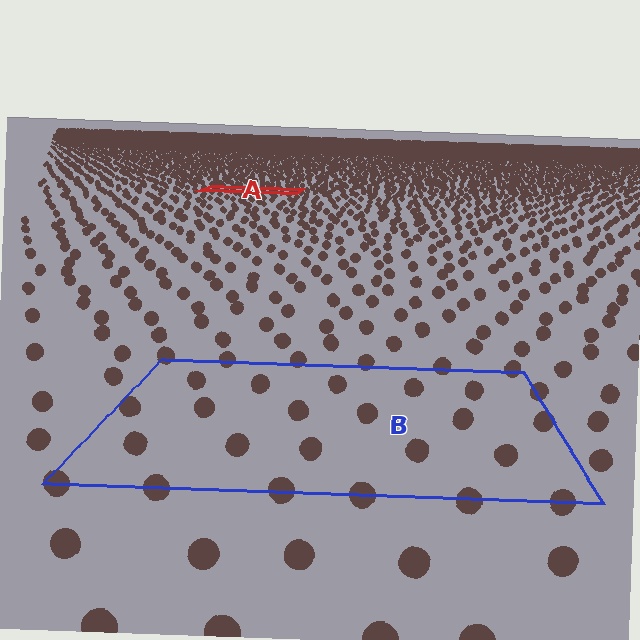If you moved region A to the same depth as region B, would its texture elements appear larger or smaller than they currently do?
They would appear larger. At a closer depth, the same texture elements are projected at a bigger on-screen size.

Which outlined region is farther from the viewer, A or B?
Region A is farther from the viewer — the texture elements inside it appear smaller and more densely packed.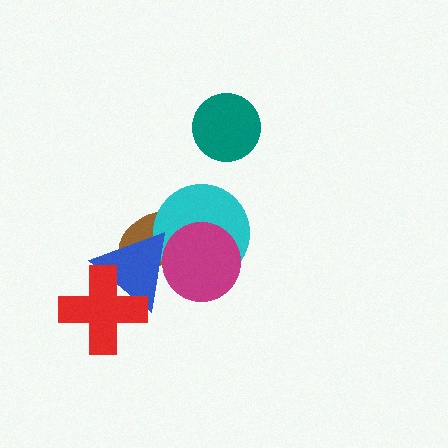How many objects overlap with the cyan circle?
3 objects overlap with the cyan circle.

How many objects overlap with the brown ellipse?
3 objects overlap with the brown ellipse.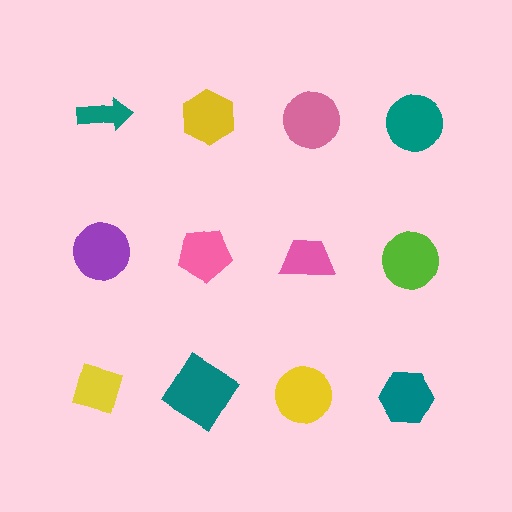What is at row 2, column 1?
A purple circle.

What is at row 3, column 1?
A yellow diamond.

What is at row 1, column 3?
A pink circle.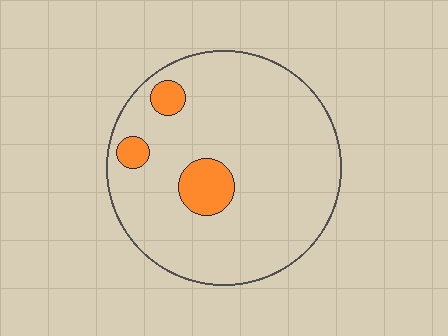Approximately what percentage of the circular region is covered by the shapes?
Approximately 10%.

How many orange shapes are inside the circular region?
3.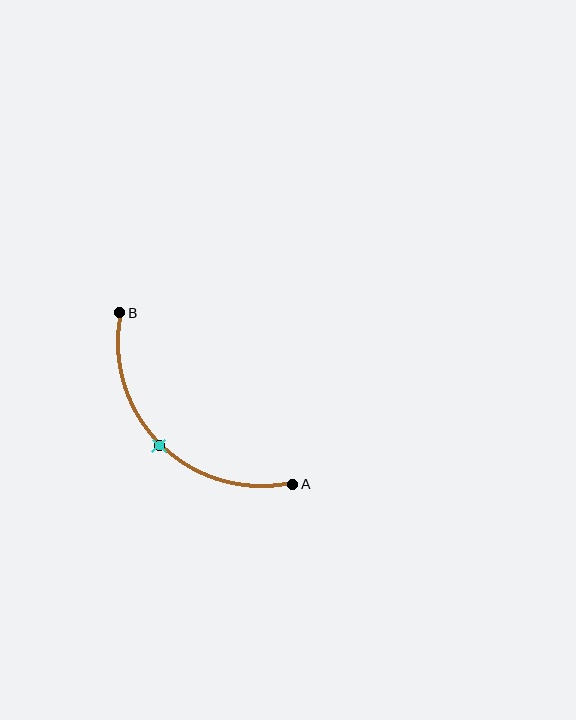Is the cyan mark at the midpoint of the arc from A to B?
Yes. The cyan mark lies on the arc at equal arc-length from both A and B — it is the arc midpoint.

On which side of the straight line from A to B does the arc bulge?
The arc bulges below and to the left of the straight line connecting A and B.